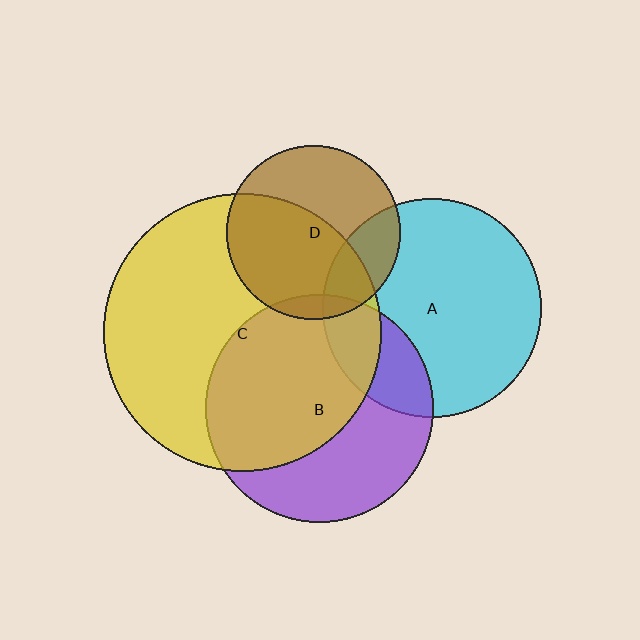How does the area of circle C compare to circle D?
Approximately 2.6 times.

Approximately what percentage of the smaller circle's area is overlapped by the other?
Approximately 20%.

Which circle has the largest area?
Circle C (yellow).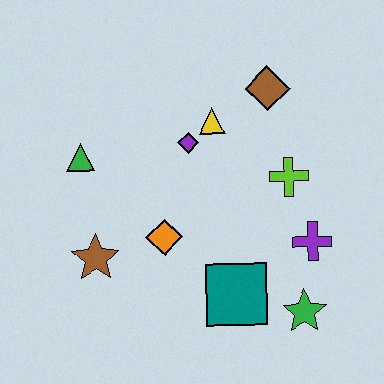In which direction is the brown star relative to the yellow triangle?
The brown star is below the yellow triangle.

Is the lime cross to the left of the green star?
Yes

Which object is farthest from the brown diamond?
The brown star is farthest from the brown diamond.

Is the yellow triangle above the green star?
Yes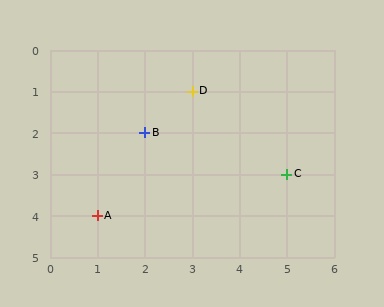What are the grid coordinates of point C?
Point C is at grid coordinates (5, 3).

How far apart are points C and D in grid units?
Points C and D are 2 columns and 2 rows apart (about 2.8 grid units diagonally).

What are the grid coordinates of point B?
Point B is at grid coordinates (2, 2).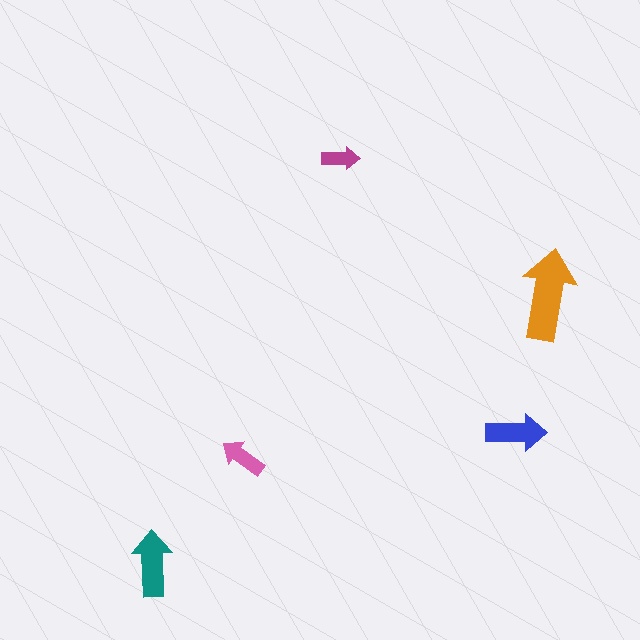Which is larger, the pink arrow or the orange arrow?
The orange one.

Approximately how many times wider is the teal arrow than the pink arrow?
About 1.5 times wider.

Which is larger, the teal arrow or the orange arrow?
The orange one.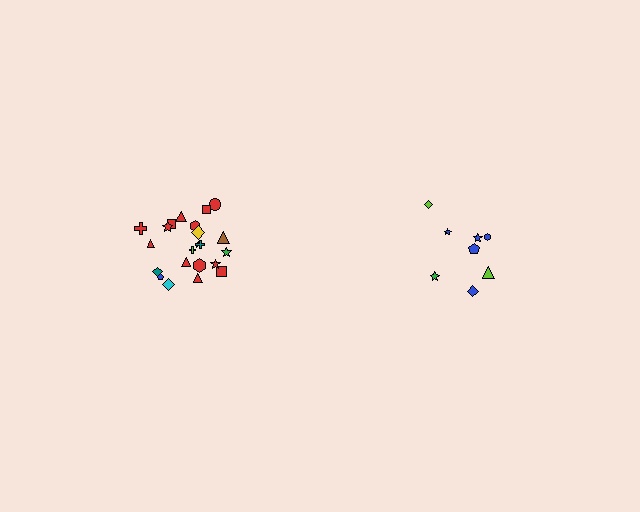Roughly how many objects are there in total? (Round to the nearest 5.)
Roughly 30 objects in total.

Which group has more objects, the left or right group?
The left group.